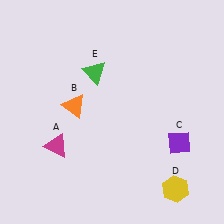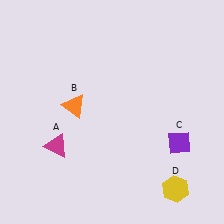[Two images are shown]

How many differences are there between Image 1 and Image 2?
There is 1 difference between the two images.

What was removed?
The green triangle (E) was removed in Image 2.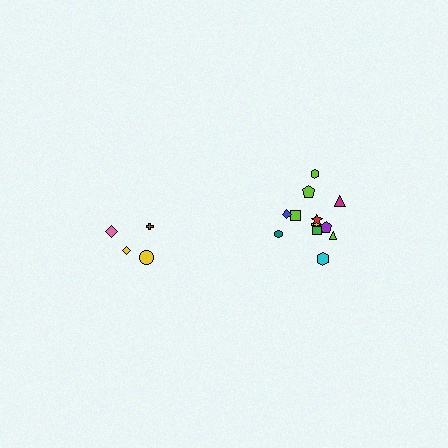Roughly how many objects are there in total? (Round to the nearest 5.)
Roughly 15 objects in total.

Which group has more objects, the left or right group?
The right group.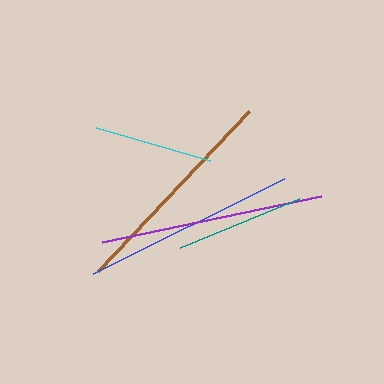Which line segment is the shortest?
The cyan line is the shortest at approximately 118 pixels.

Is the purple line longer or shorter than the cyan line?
The purple line is longer than the cyan line.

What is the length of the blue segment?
The blue segment is approximately 214 pixels long.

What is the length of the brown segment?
The brown segment is approximately 220 pixels long.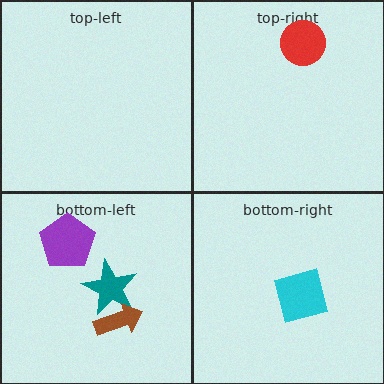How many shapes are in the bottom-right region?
1.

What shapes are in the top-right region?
The red circle.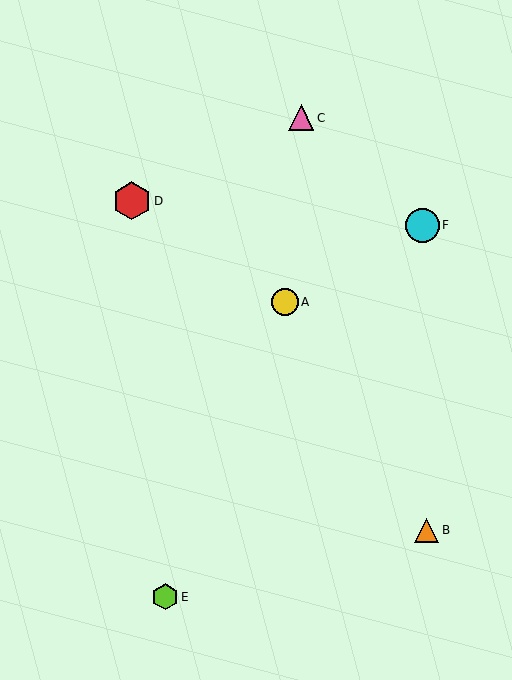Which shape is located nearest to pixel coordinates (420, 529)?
The orange triangle (labeled B) at (427, 530) is nearest to that location.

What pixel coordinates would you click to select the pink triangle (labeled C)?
Click at (301, 118) to select the pink triangle C.